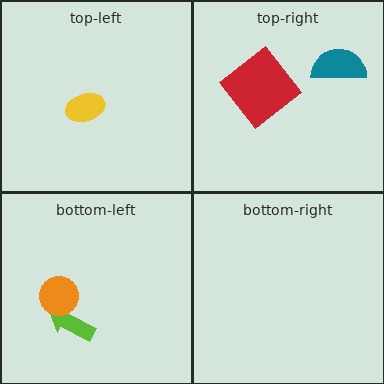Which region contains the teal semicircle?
The top-right region.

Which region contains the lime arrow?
The bottom-left region.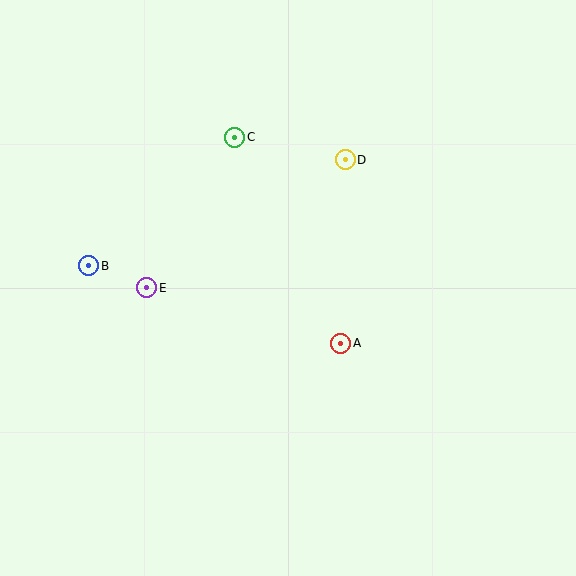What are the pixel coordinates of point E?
Point E is at (147, 288).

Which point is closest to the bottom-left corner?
Point B is closest to the bottom-left corner.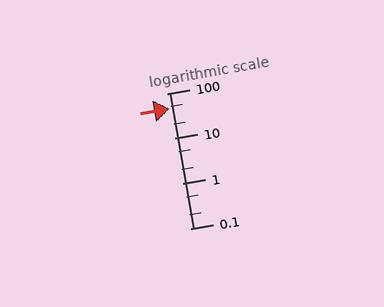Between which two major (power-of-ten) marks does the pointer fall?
The pointer is between 10 and 100.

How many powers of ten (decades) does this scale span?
The scale spans 3 decades, from 0.1 to 100.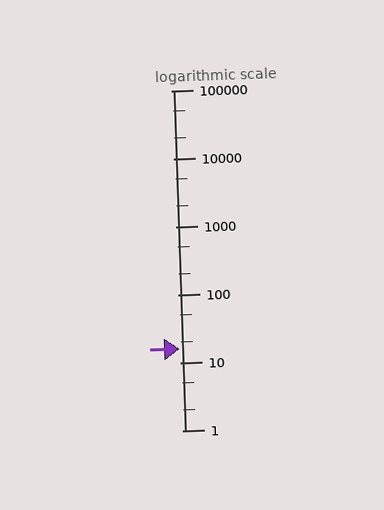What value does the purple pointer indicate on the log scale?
The pointer indicates approximately 16.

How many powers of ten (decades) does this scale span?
The scale spans 5 decades, from 1 to 100000.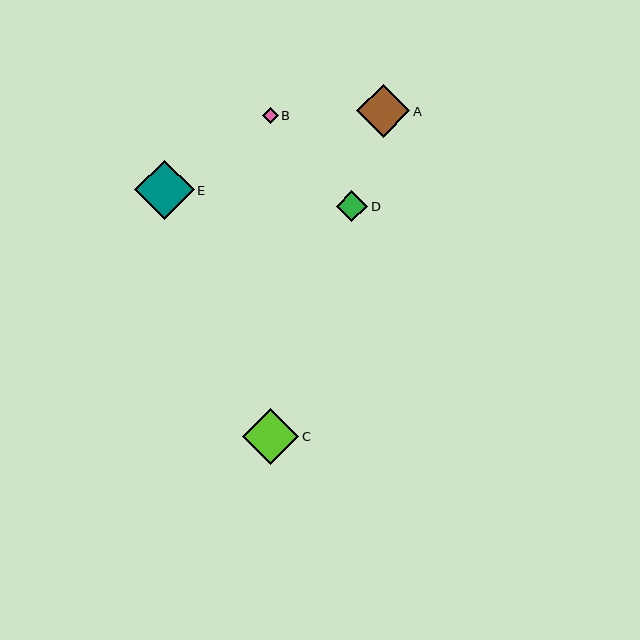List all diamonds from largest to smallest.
From largest to smallest: E, C, A, D, B.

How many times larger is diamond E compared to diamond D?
Diamond E is approximately 1.9 times the size of diamond D.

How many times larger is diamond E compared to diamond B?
Diamond E is approximately 3.7 times the size of diamond B.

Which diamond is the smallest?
Diamond B is the smallest with a size of approximately 16 pixels.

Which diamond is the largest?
Diamond E is the largest with a size of approximately 59 pixels.